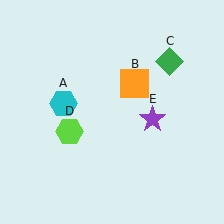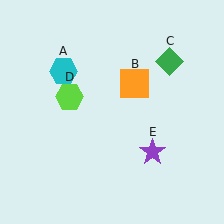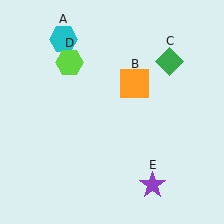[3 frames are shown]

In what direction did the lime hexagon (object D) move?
The lime hexagon (object D) moved up.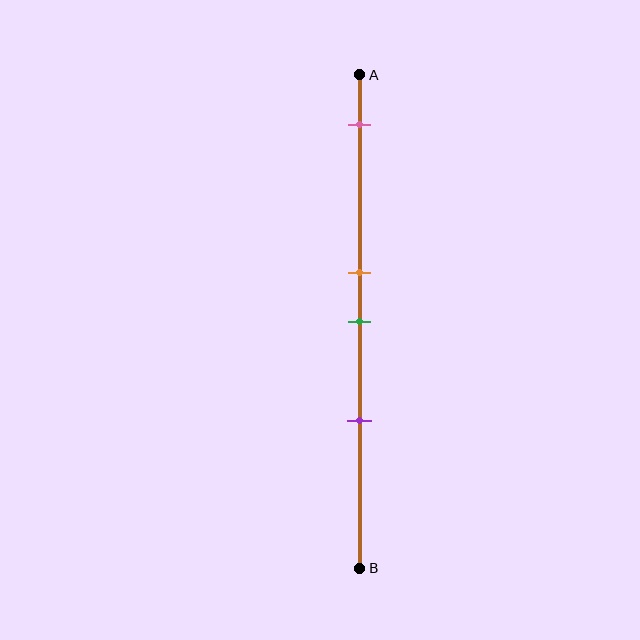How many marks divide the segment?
There are 4 marks dividing the segment.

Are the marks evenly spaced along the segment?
No, the marks are not evenly spaced.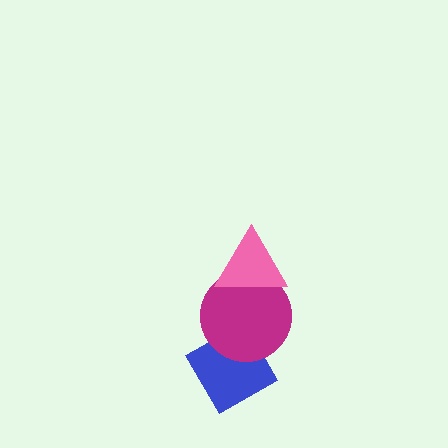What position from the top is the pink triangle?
The pink triangle is 1st from the top.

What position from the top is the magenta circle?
The magenta circle is 2nd from the top.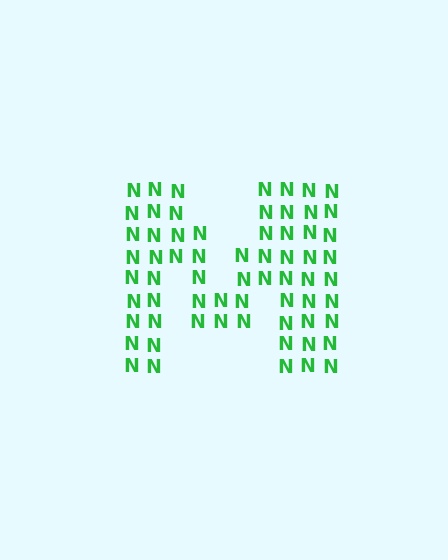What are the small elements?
The small elements are letter N's.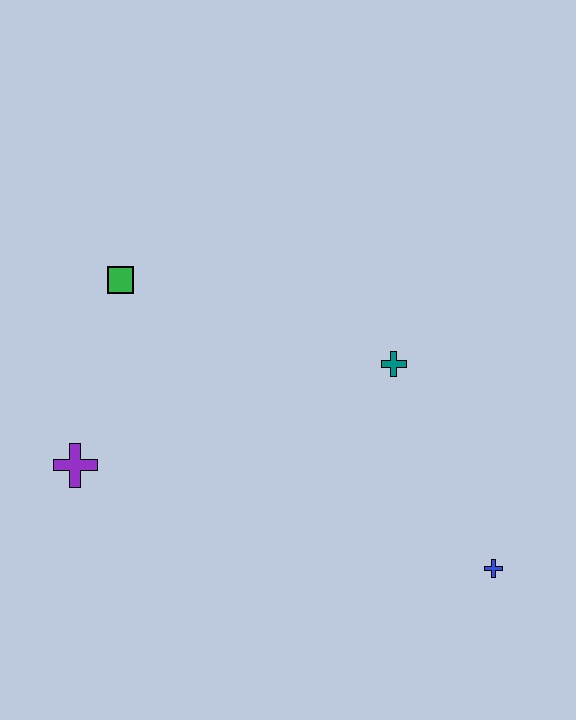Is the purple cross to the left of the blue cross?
Yes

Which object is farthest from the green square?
The blue cross is farthest from the green square.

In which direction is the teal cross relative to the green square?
The teal cross is to the right of the green square.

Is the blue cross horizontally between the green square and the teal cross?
No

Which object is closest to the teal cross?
The blue cross is closest to the teal cross.